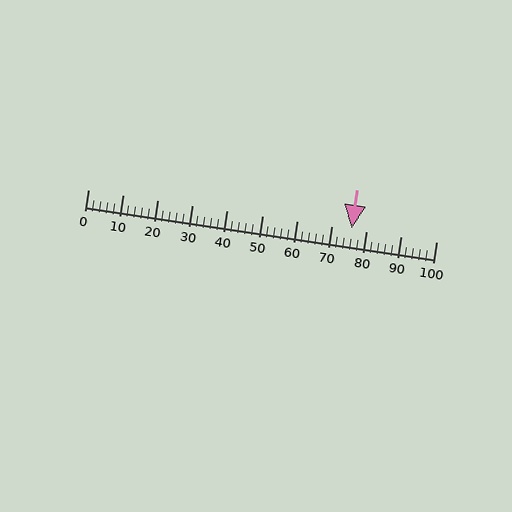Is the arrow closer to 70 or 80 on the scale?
The arrow is closer to 80.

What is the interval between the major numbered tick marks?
The major tick marks are spaced 10 units apart.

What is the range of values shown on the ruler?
The ruler shows values from 0 to 100.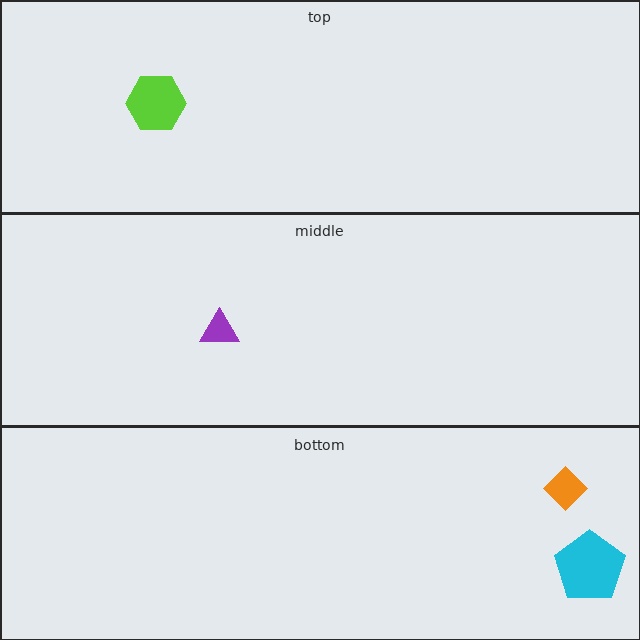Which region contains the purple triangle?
The middle region.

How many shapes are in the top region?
1.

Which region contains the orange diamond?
The bottom region.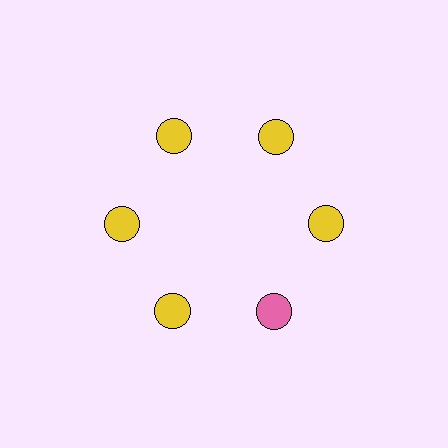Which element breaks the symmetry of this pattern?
The pink circle at roughly the 5 o'clock position breaks the symmetry. All other shapes are yellow circles.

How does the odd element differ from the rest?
It has a different color: pink instead of yellow.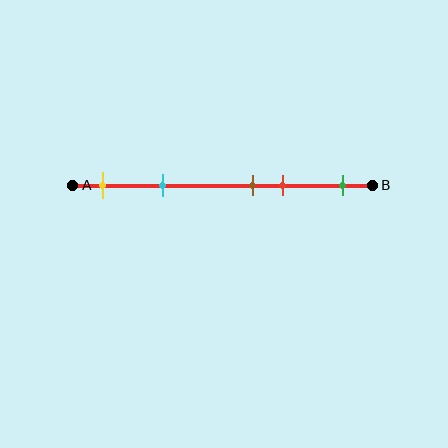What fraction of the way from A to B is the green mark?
The green mark is approximately 90% (0.9) of the way from A to B.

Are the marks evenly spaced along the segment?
No, the marks are not evenly spaced.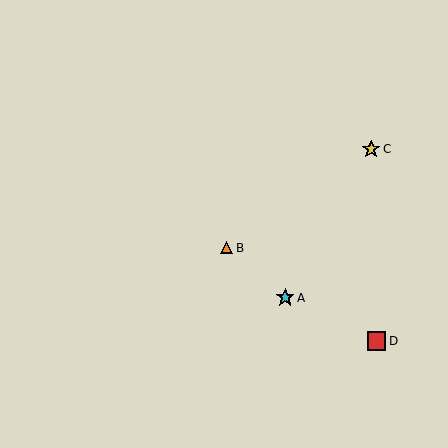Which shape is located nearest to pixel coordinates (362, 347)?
The red square (labeled D) at (377, 341) is nearest to that location.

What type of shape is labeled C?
Shape C is a yellow star.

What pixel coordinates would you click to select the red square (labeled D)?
Click at (377, 341) to select the red square D.